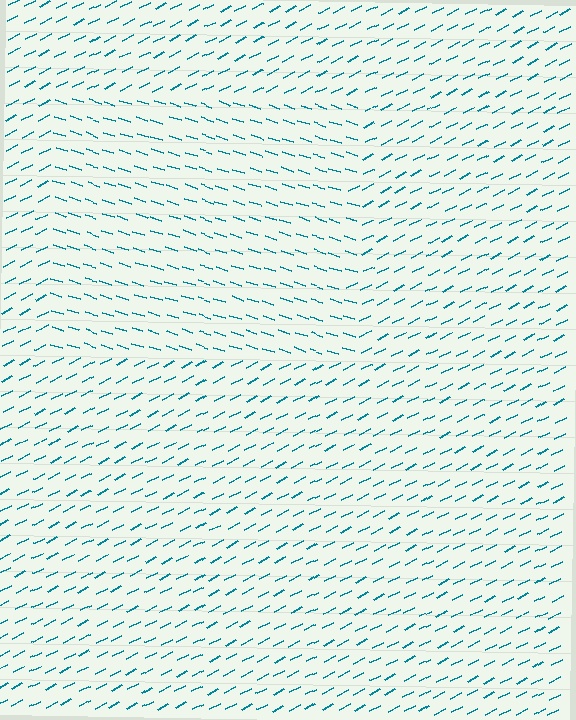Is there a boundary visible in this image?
Yes, there is a texture boundary formed by a change in line orientation.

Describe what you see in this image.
The image is filled with small teal line segments. A rectangle region in the image has lines oriented differently from the surrounding lines, creating a visible texture boundary.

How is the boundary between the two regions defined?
The boundary is defined purely by a change in line orientation (approximately 45 degrees difference). All lines are the same color and thickness.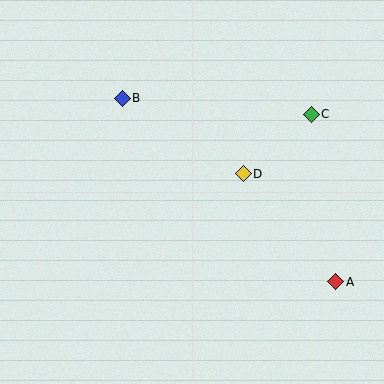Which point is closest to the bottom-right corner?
Point A is closest to the bottom-right corner.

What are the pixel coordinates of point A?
Point A is at (336, 282).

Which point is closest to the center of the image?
Point D at (243, 174) is closest to the center.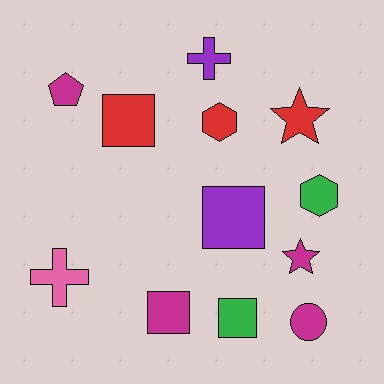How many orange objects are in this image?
There are no orange objects.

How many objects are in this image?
There are 12 objects.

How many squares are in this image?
There are 4 squares.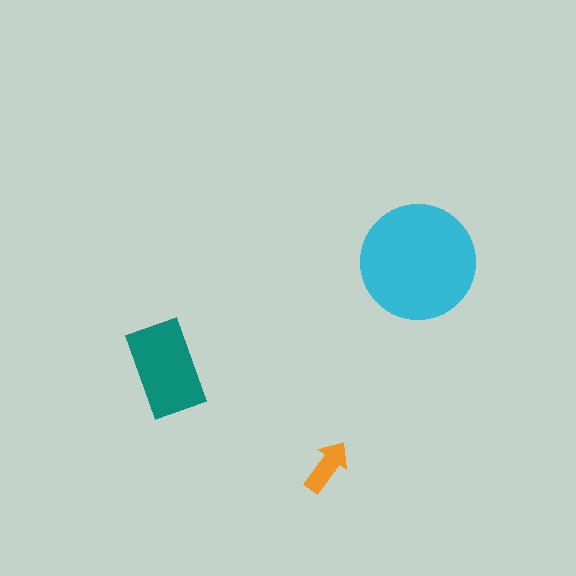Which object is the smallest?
The orange arrow.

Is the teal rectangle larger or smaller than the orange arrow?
Larger.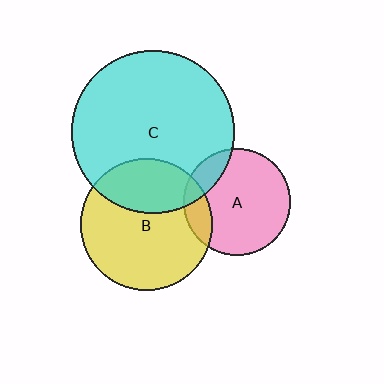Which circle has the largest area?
Circle C (cyan).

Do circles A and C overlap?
Yes.